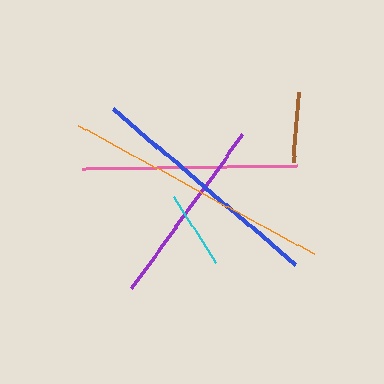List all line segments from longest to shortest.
From longest to shortest: orange, blue, pink, purple, cyan, brown.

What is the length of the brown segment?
The brown segment is approximately 69 pixels long.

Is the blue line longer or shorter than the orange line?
The orange line is longer than the blue line.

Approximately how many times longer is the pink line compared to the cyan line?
The pink line is approximately 2.8 times the length of the cyan line.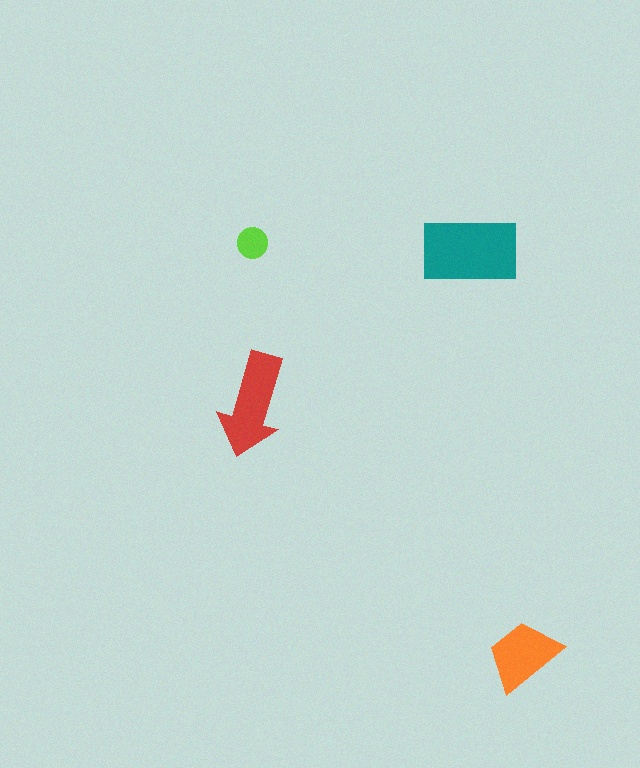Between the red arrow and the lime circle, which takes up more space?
The red arrow.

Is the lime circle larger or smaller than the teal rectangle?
Smaller.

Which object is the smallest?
The lime circle.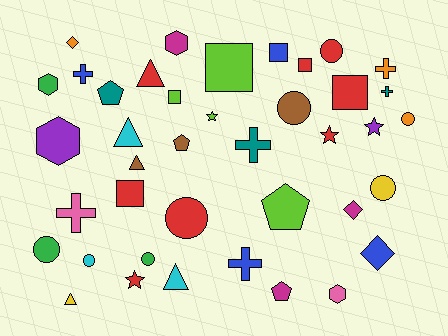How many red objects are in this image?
There are 8 red objects.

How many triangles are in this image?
There are 5 triangles.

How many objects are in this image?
There are 40 objects.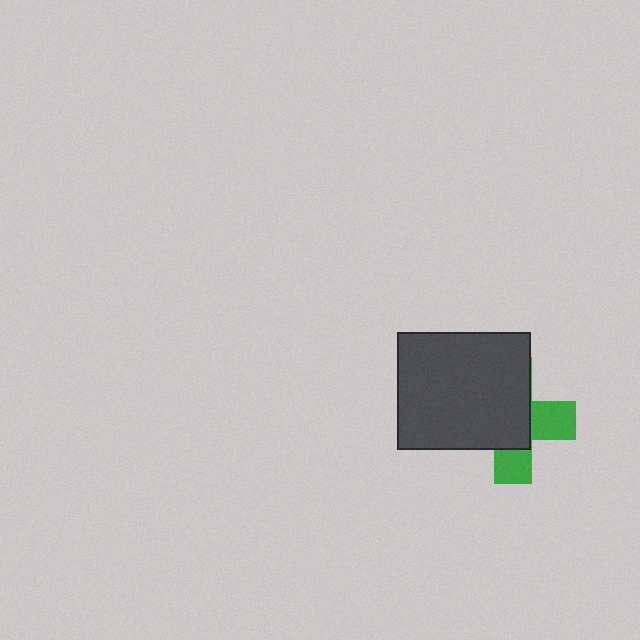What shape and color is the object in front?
The object in front is a dark gray rectangle.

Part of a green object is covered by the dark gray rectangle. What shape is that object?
It is a cross.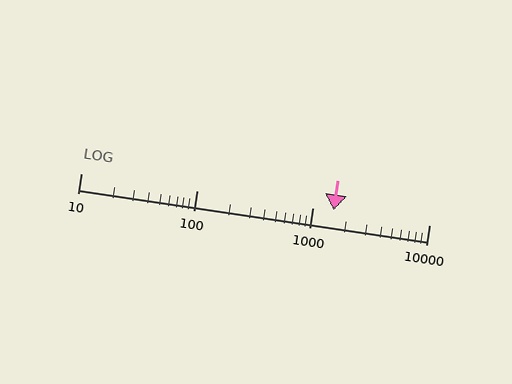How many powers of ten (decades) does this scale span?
The scale spans 3 decades, from 10 to 10000.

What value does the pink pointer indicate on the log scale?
The pointer indicates approximately 1500.